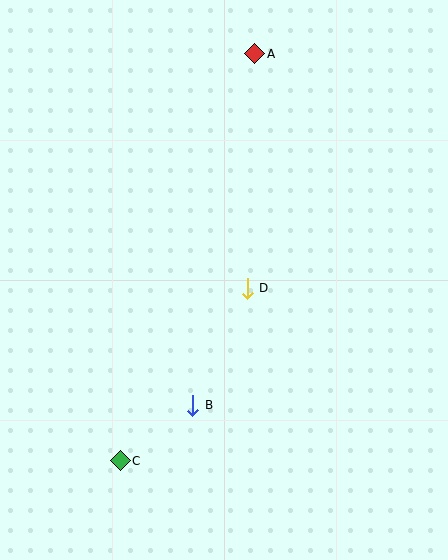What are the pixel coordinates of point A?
Point A is at (255, 54).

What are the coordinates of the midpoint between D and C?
The midpoint between D and C is at (184, 375).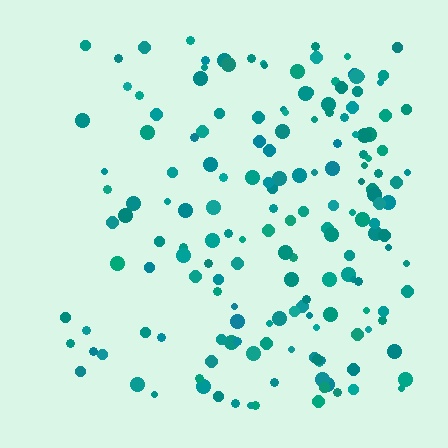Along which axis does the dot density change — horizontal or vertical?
Horizontal.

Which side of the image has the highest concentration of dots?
The right.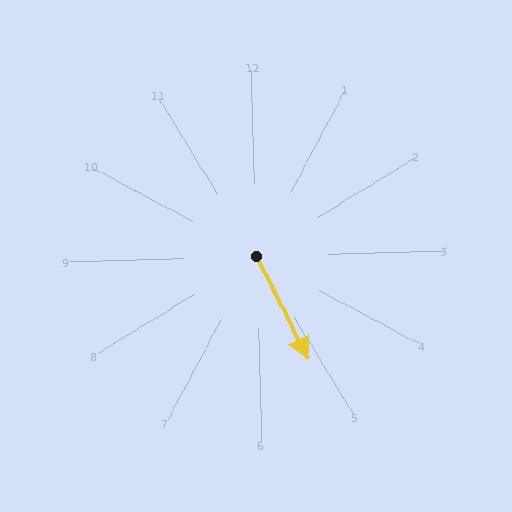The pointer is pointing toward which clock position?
Roughly 5 o'clock.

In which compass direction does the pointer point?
Southeast.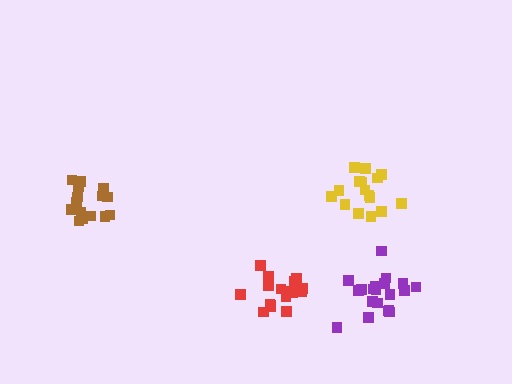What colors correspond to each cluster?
The clusters are colored: purple, brown, red, yellow.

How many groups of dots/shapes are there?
There are 4 groups.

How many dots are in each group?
Group 1: 20 dots, Group 2: 16 dots, Group 3: 18 dots, Group 4: 17 dots (71 total).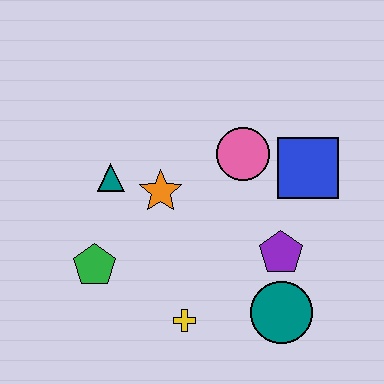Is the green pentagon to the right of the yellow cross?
No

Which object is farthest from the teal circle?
The teal triangle is farthest from the teal circle.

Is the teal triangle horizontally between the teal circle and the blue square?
No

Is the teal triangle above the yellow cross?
Yes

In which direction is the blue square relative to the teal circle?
The blue square is above the teal circle.